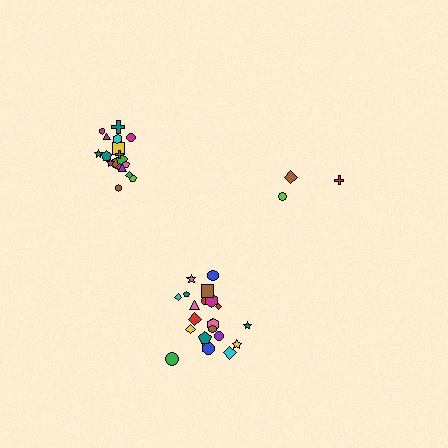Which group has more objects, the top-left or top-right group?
The top-left group.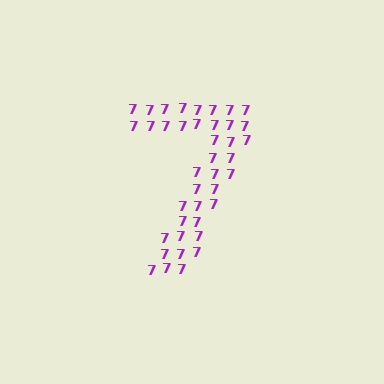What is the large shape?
The large shape is the digit 7.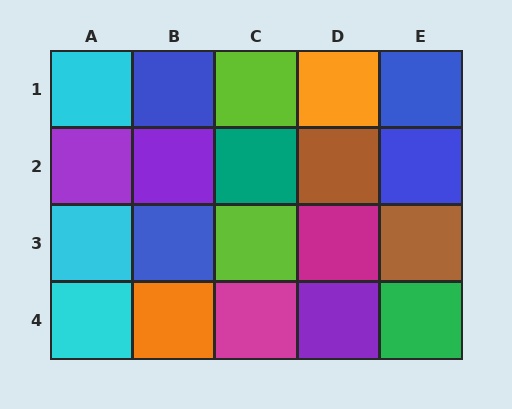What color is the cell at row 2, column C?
Teal.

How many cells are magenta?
2 cells are magenta.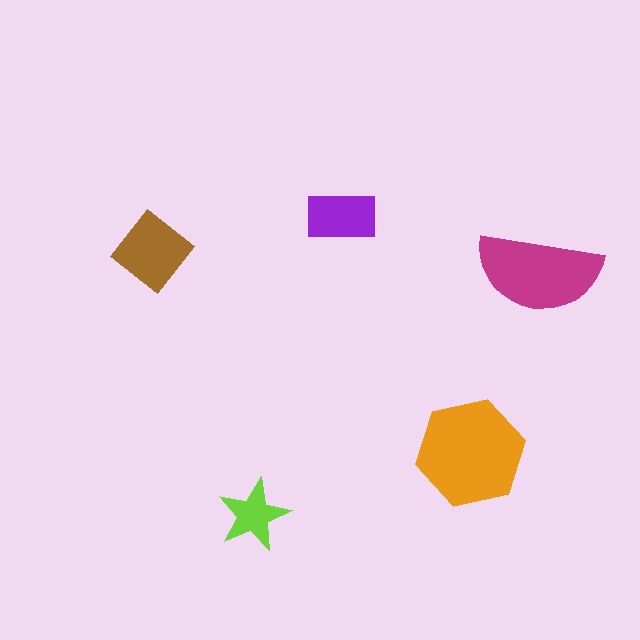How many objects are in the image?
There are 5 objects in the image.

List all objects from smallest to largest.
The lime star, the purple rectangle, the brown diamond, the magenta semicircle, the orange hexagon.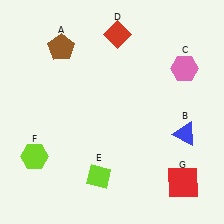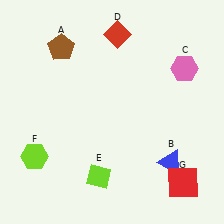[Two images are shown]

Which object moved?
The blue triangle (B) moved down.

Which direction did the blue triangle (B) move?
The blue triangle (B) moved down.